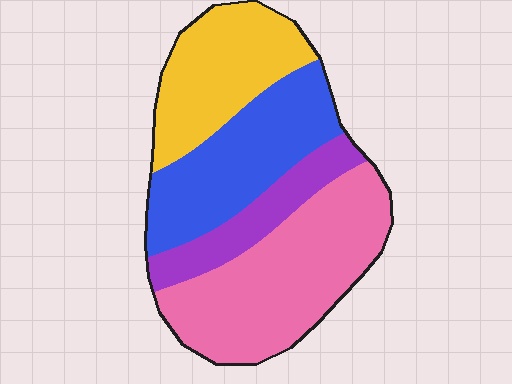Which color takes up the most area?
Pink, at roughly 35%.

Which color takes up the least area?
Purple, at roughly 15%.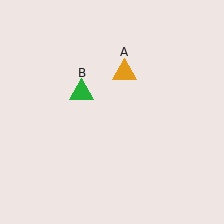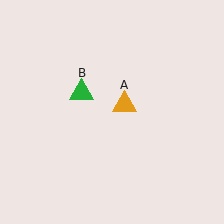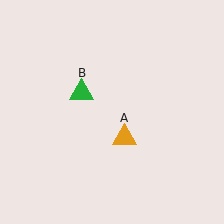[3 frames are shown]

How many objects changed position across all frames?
1 object changed position: orange triangle (object A).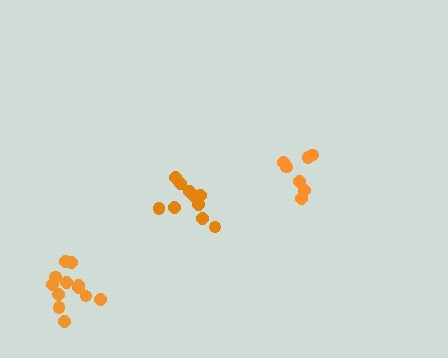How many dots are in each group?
Group 1: 12 dots, Group 2: 7 dots, Group 3: 10 dots (29 total).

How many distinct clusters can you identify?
There are 3 distinct clusters.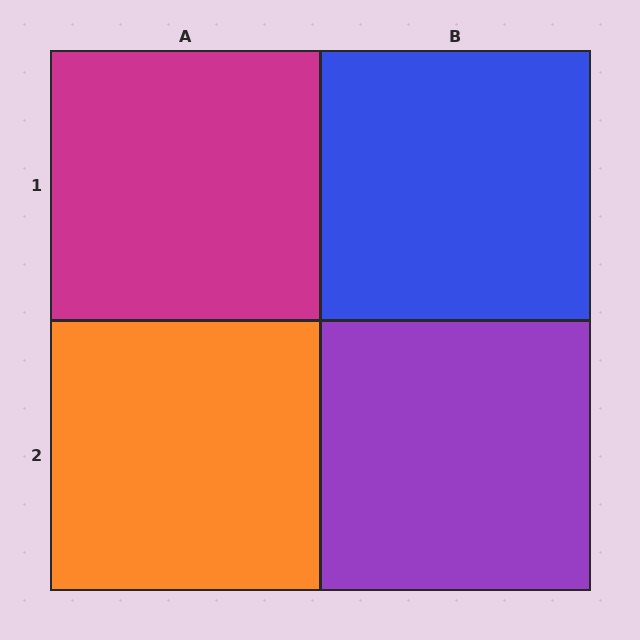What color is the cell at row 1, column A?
Magenta.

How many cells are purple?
1 cell is purple.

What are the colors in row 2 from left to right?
Orange, purple.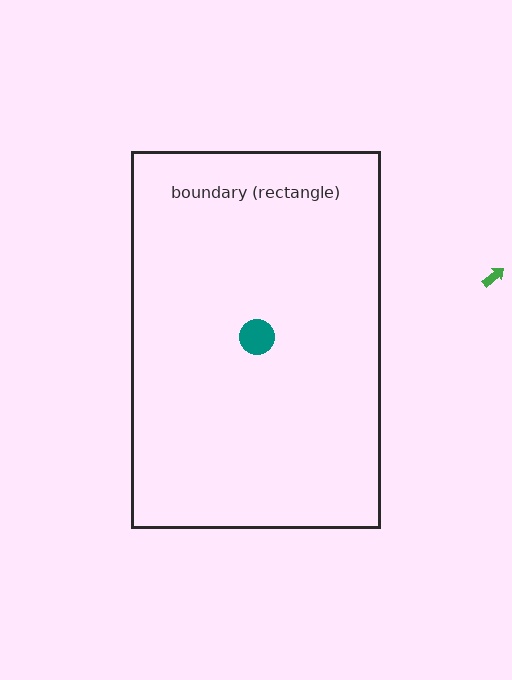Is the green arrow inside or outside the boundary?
Outside.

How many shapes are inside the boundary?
1 inside, 1 outside.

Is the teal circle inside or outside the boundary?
Inside.